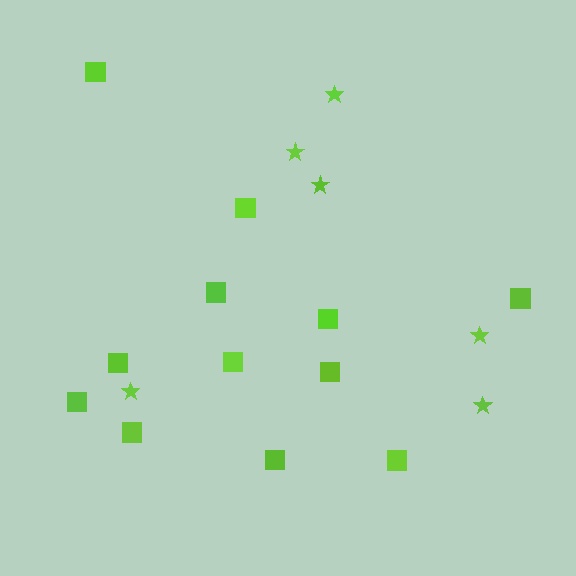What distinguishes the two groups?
There are 2 groups: one group of stars (6) and one group of squares (12).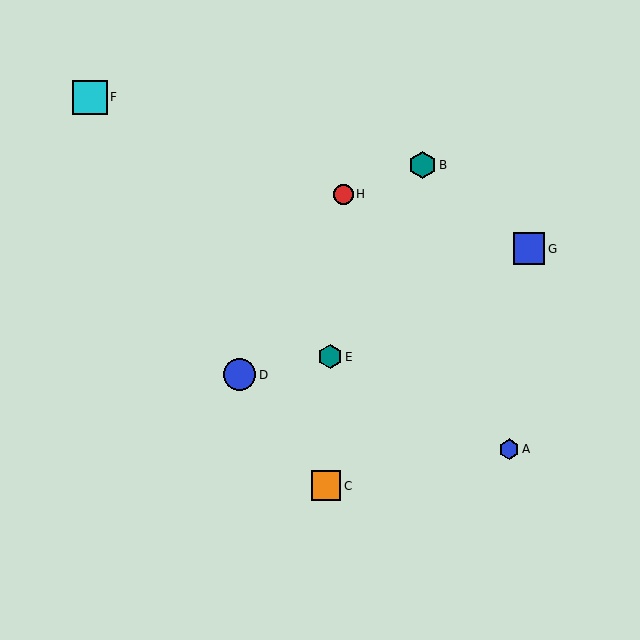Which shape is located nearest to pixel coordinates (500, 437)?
The blue hexagon (labeled A) at (509, 449) is nearest to that location.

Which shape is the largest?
The cyan square (labeled F) is the largest.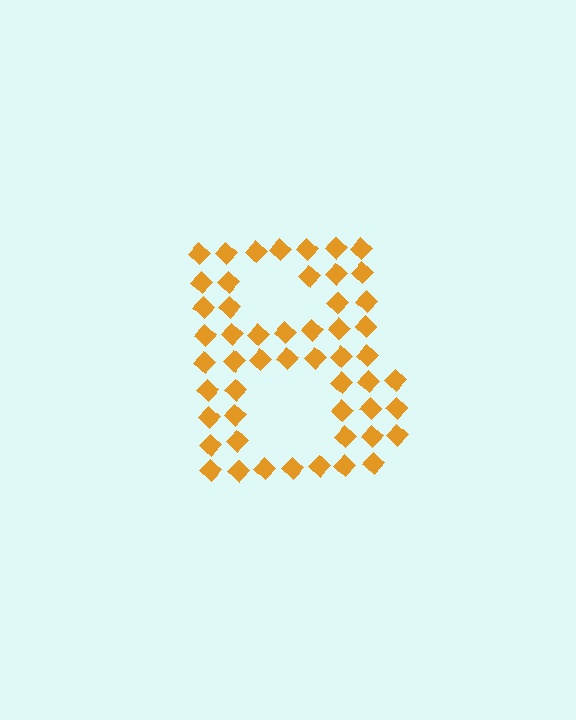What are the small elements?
The small elements are diamonds.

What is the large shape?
The large shape is the letter B.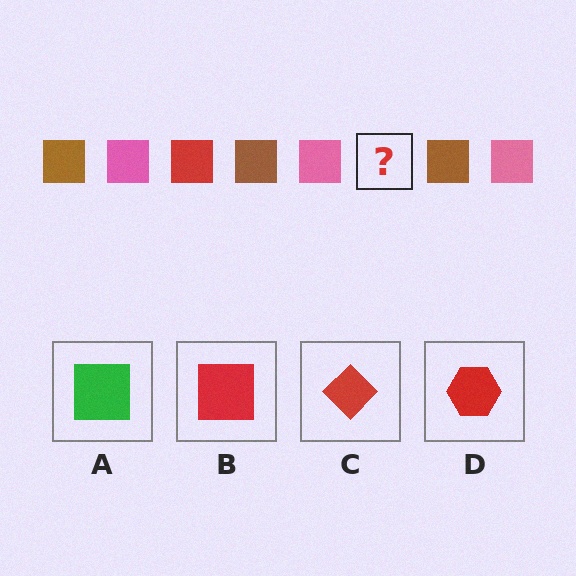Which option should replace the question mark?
Option B.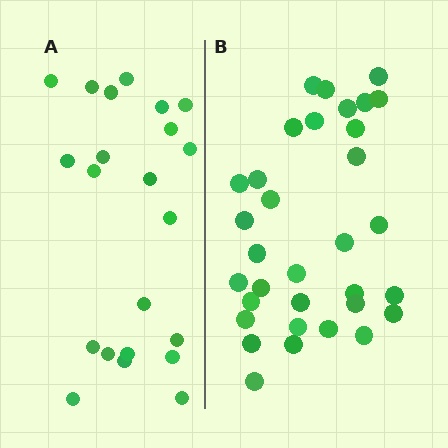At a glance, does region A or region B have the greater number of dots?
Region B (the right region) has more dots.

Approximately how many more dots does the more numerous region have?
Region B has roughly 12 or so more dots than region A.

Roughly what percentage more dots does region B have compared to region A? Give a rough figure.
About 50% more.